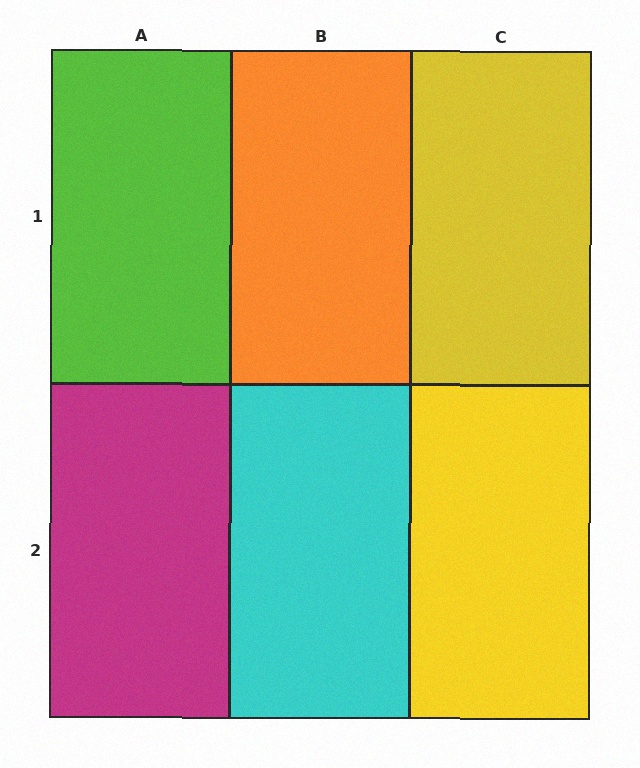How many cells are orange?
1 cell is orange.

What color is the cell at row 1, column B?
Orange.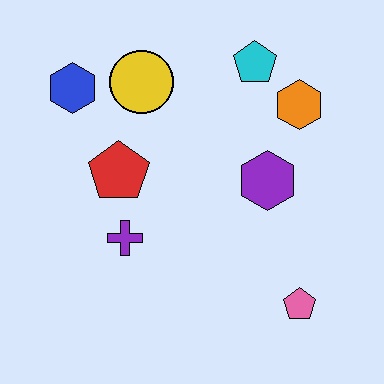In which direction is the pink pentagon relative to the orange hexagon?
The pink pentagon is below the orange hexagon.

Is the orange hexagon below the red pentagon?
No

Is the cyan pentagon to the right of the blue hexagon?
Yes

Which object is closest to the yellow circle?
The blue hexagon is closest to the yellow circle.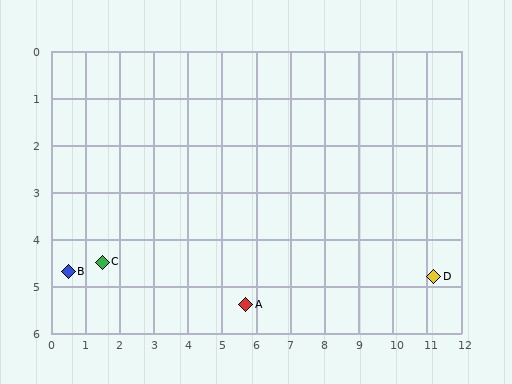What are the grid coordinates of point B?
Point B is at approximately (0.5, 4.7).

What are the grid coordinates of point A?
Point A is at approximately (5.7, 5.4).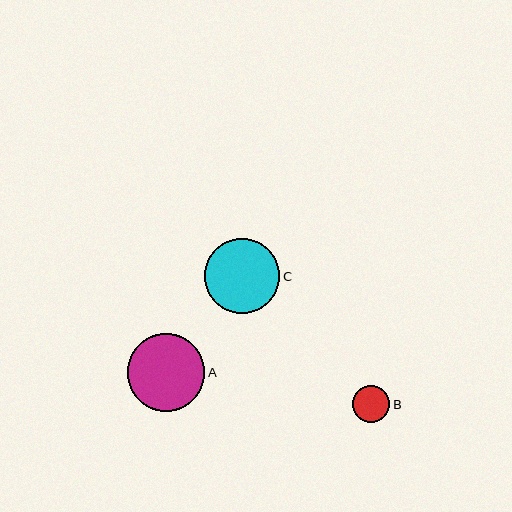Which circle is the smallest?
Circle B is the smallest with a size of approximately 37 pixels.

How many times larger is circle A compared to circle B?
Circle A is approximately 2.1 times the size of circle B.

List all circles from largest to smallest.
From largest to smallest: A, C, B.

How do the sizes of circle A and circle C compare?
Circle A and circle C are approximately the same size.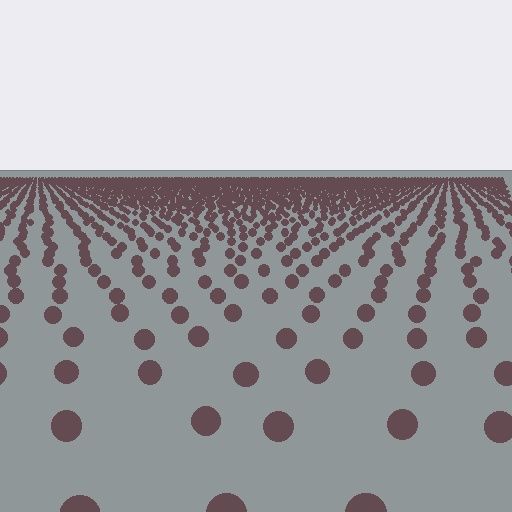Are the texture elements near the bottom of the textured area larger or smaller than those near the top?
Larger. Near the bottom, elements are closer to the viewer and appear at a bigger on-screen size.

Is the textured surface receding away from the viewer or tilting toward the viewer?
The surface is receding away from the viewer. Texture elements get smaller and denser toward the top.